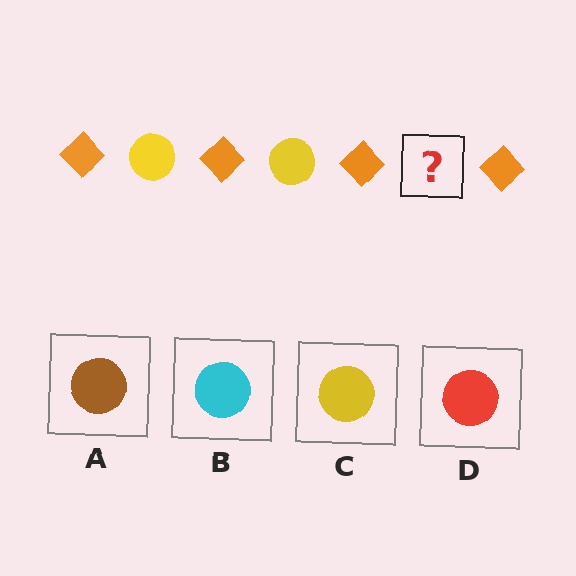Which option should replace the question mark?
Option C.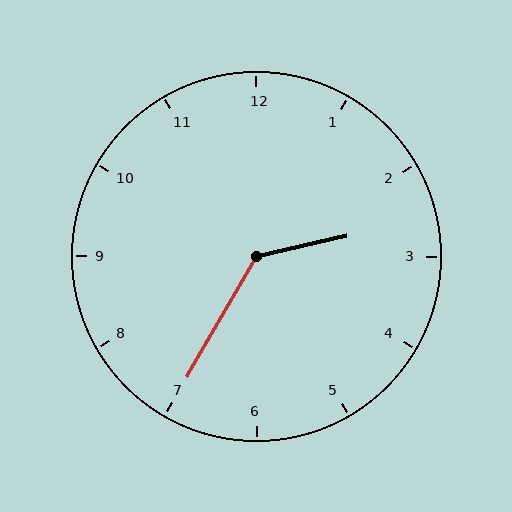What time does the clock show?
2:35.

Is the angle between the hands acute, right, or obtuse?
It is obtuse.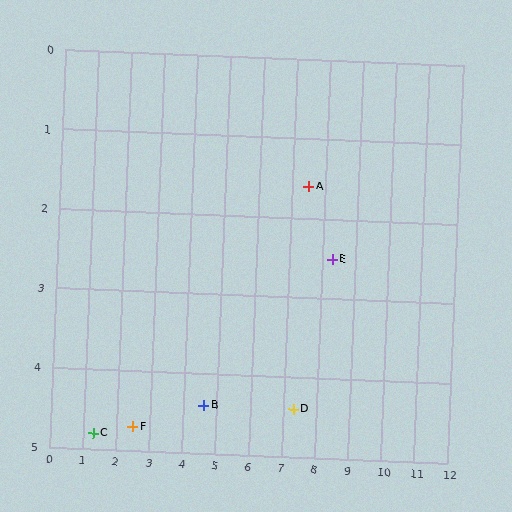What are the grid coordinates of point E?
Point E is at approximately (8.3, 2.5).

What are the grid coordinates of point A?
Point A is at approximately (7.5, 1.6).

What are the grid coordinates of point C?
Point C is at approximately (1.3, 4.8).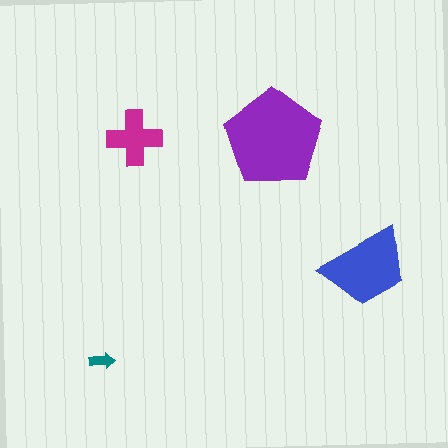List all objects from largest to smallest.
The purple pentagon, the blue trapezoid, the magenta cross, the teal arrow.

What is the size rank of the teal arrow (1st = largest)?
4th.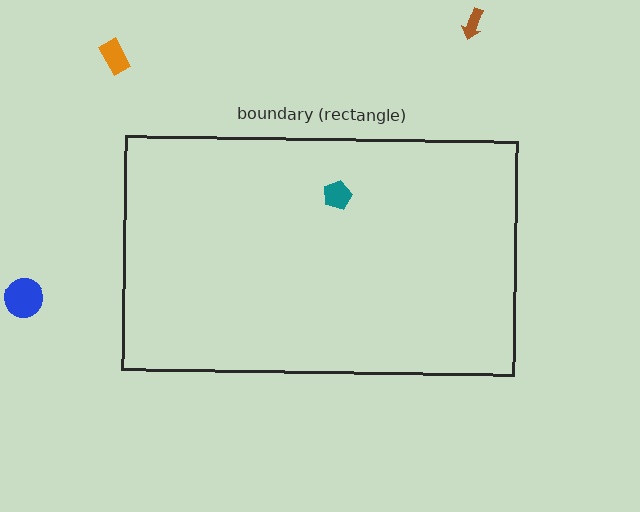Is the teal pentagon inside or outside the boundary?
Inside.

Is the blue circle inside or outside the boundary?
Outside.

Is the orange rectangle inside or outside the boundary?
Outside.